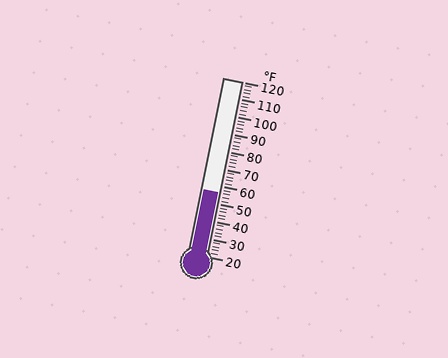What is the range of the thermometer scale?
The thermometer scale ranges from 20°F to 120°F.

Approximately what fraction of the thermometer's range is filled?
The thermometer is filled to approximately 35% of its range.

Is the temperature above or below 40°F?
The temperature is above 40°F.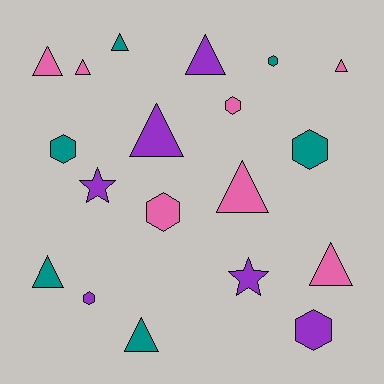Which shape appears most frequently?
Triangle, with 10 objects.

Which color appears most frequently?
Pink, with 7 objects.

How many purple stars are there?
There are 2 purple stars.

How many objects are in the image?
There are 19 objects.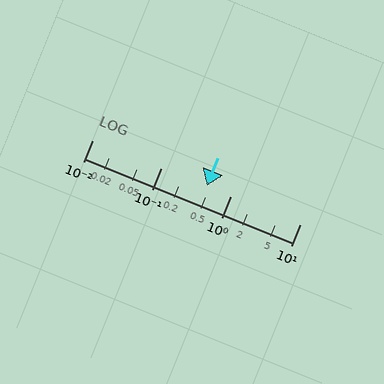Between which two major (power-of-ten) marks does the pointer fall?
The pointer is between 0.1 and 1.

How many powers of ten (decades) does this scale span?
The scale spans 3 decades, from 0.01 to 10.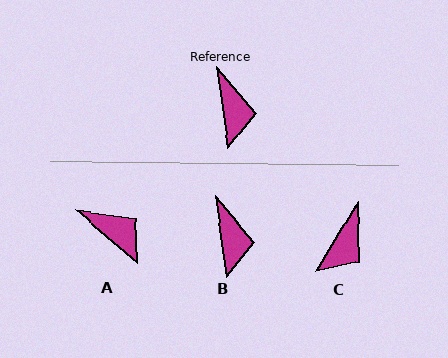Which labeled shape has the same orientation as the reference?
B.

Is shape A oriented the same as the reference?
No, it is off by about 41 degrees.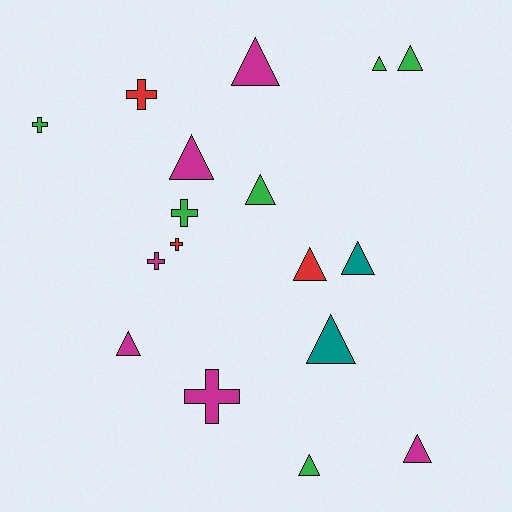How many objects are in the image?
There are 17 objects.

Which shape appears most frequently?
Triangle, with 11 objects.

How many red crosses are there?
There are 2 red crosses.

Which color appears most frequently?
Green, with 6 objects.